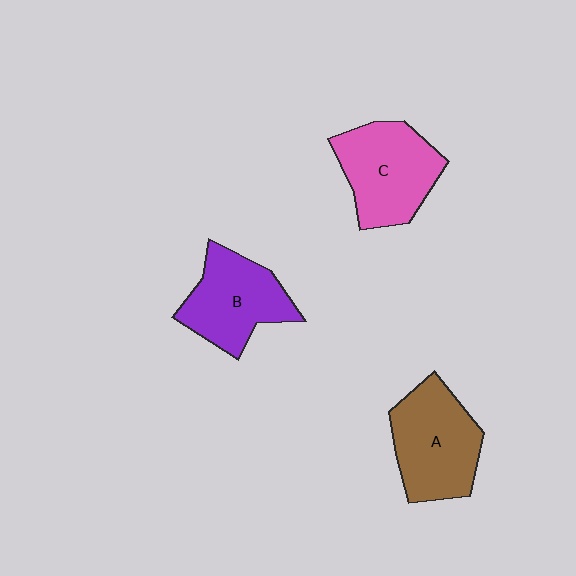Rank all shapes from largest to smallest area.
From largest to smallest: A (brown), C (pink), B (purple).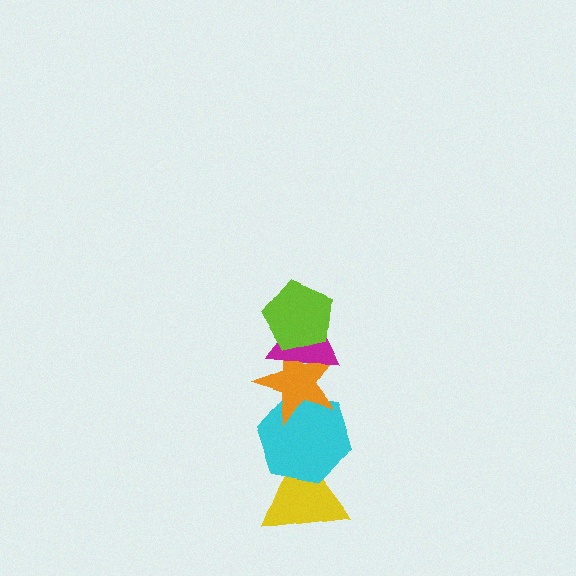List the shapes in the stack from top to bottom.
From top to bottom: the lime pentagon, the magenta triangle, the orange star, the cyan hexagon, the yellow triangle.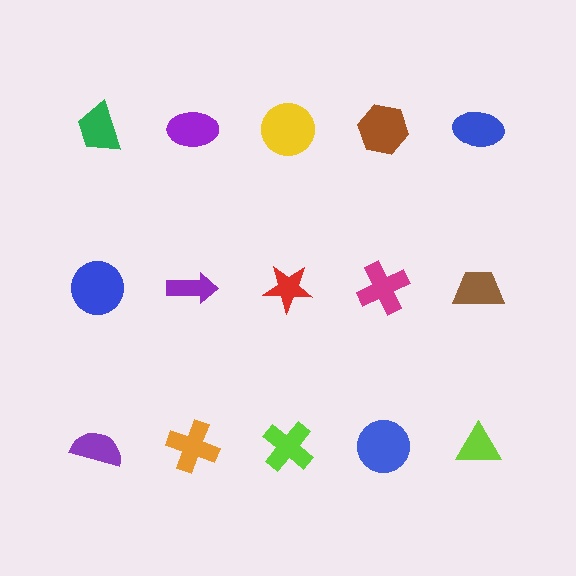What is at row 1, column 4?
A brown hexagon.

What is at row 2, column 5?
A brown trapezoid.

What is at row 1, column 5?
A blue ellipse.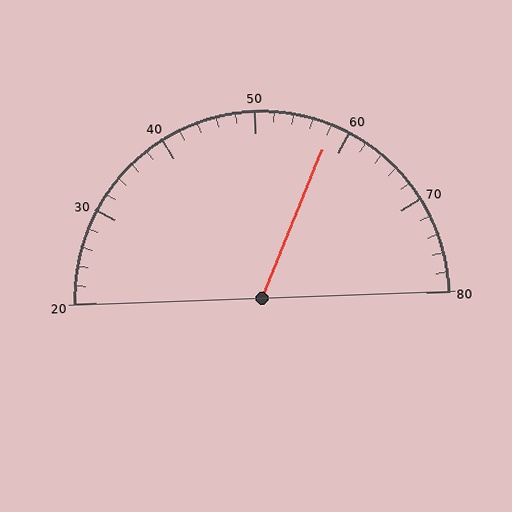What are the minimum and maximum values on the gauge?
The gauge ranges from 20 to 80.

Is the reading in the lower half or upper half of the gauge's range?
The reading is in the upper half of the range (20 to 80).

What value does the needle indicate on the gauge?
The needle indicates approximately 58.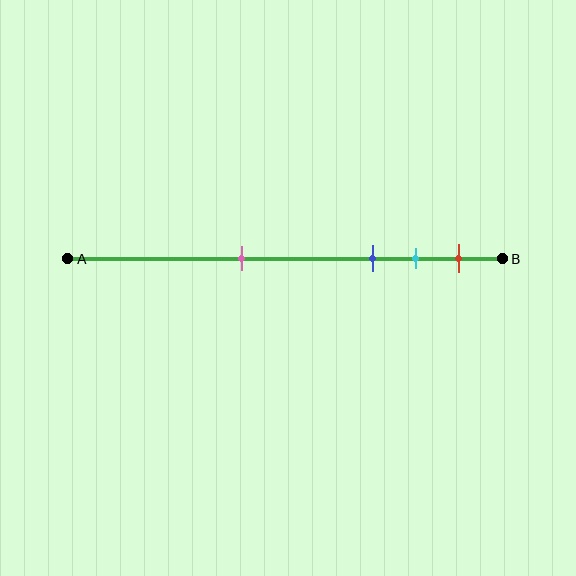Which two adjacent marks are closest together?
The cyan and red marks are the closest adjacent pair.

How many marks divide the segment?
There are 4 marks dividing the segment.